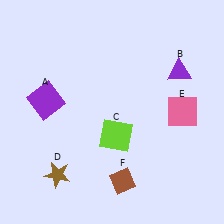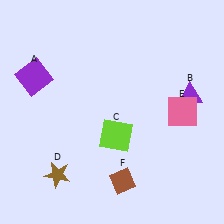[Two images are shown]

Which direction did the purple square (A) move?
The purple square (A) moved up.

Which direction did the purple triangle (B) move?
The purple triangle (B) moved down.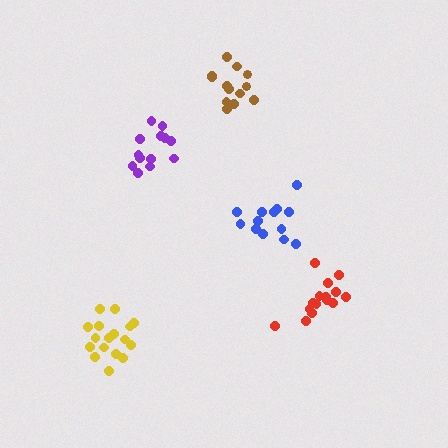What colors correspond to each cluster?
The clusters are colored: yellow, blue, purple, red, brown.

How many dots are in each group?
Group 1: 18 dots, Group 2: 13 dots, Group 3: 13 dots, Group 4: 15 dots, Group 5: 14 dots (73 total).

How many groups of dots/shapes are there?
There are 5 groups.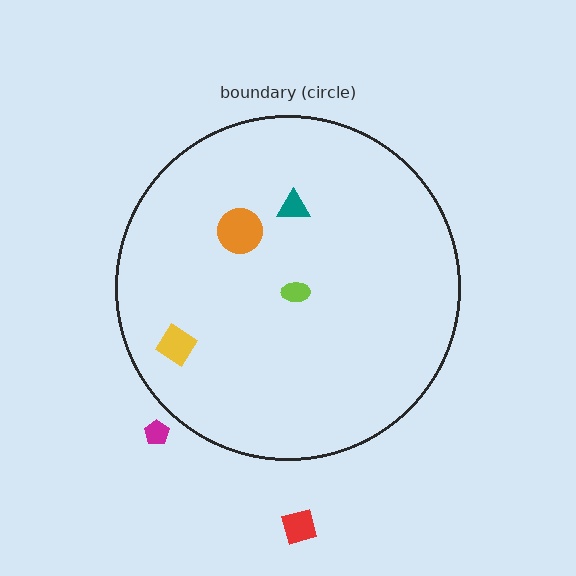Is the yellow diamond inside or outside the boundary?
Inside.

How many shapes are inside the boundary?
4 inside, 2 outside.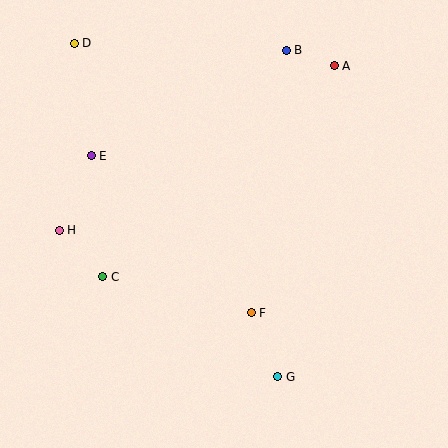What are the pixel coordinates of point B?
Point B is at (286, 50).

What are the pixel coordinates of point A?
Point A is at (334, 66).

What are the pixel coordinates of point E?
Point E is at (91, 156).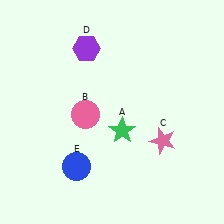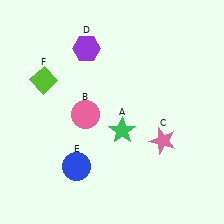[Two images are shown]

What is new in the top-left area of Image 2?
A lime diamond (F) was added in the top-left area of Image 2.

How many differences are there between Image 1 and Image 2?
There is 1 difference between the two images.